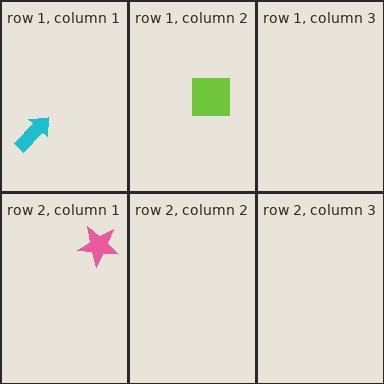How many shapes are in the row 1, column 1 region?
1.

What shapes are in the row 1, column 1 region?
The cyan arrow.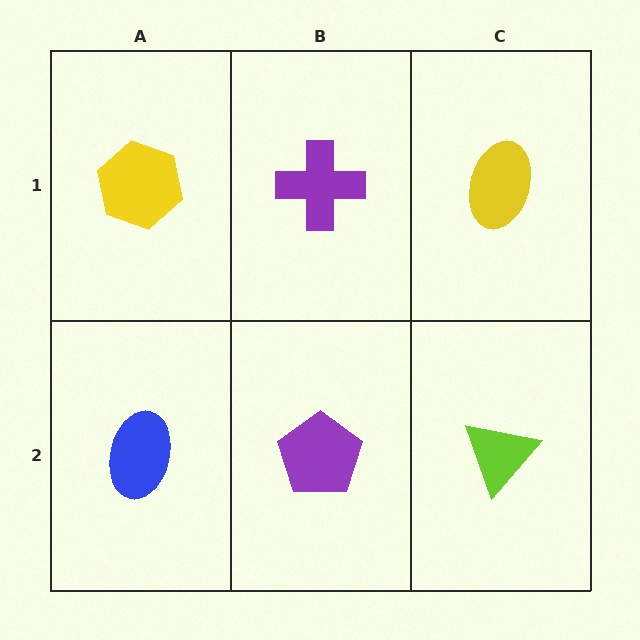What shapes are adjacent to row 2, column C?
A yellow ellipse (row 1, column C), a purple pentagon (row 2, column B).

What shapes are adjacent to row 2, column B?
A purple cross (row 1, column B), a blue ellipse (row 2, column A), a lime triangle (row 2, column C).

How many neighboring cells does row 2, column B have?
3.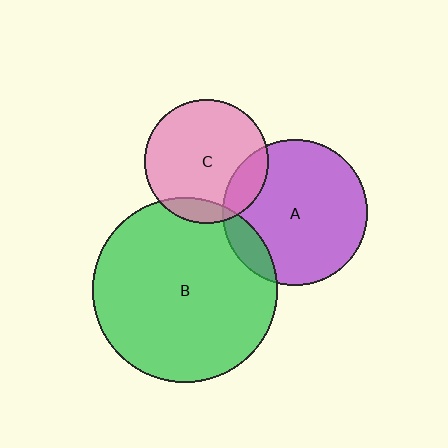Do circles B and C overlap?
Yes.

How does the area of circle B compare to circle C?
Approximately 2.2 times.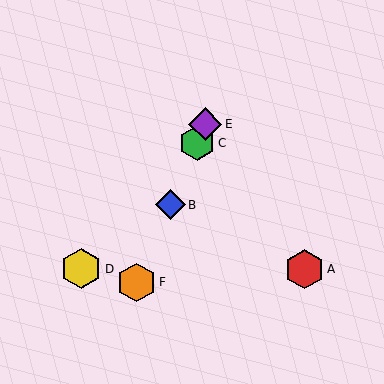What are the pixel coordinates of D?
Object D is at (81, 269).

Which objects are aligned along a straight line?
Objects B, C, E, F are aligned along a straight line.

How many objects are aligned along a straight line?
4 objects (B, C, E, F) are aligned along a straight line.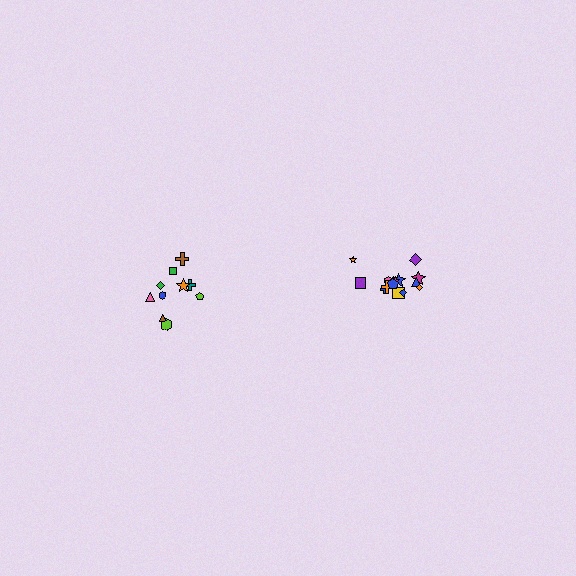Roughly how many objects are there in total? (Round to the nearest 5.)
Roughly 25 objects in total.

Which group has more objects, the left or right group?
The right group.